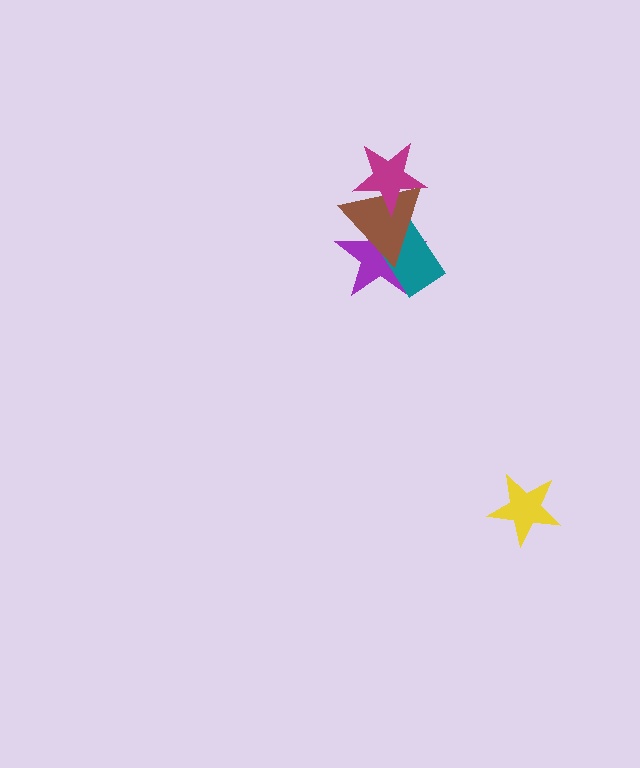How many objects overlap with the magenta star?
1 object overlaps with the magenta star.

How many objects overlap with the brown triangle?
3 objects overlap with the brown triangle.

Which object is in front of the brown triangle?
The magenta star is in front of the brown triangle.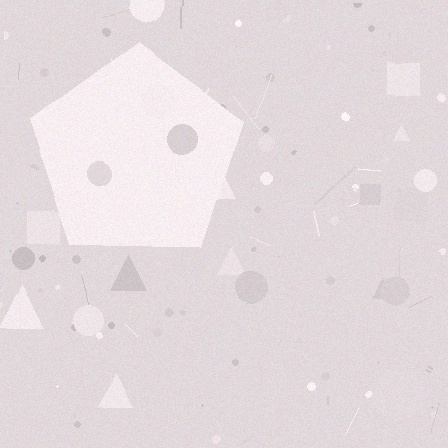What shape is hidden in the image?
A pentagon is hidden in the image.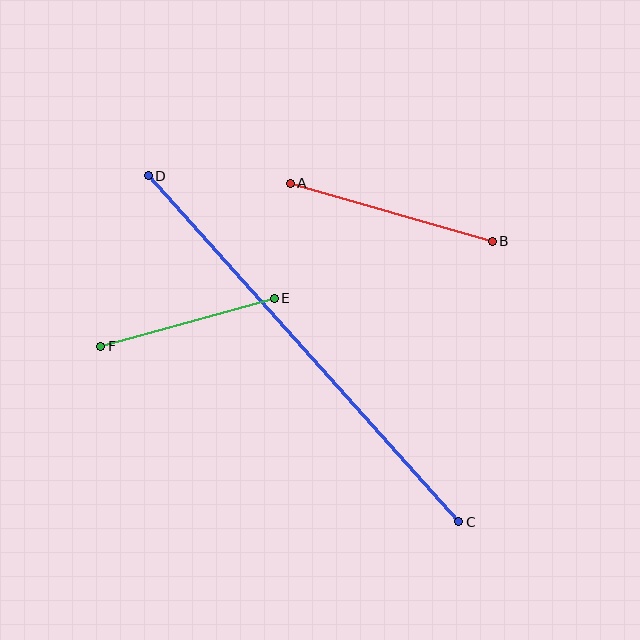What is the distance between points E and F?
The distance is approximately 180 pixels.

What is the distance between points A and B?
The distance is approximately 210 pixels.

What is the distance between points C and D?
The distance is approximately 465 pixels.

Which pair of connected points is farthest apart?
Points C and D are farthest apart.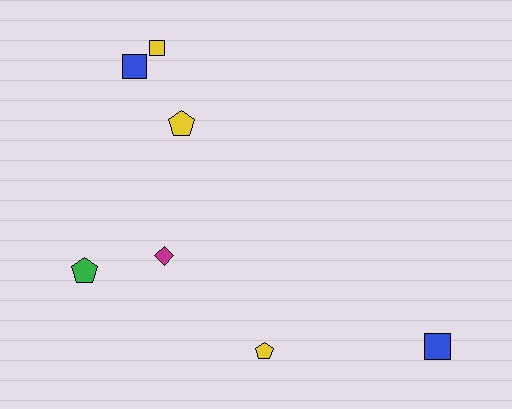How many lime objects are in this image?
There are no lime objects.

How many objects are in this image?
There are 7 objects.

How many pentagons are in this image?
There are 3 pentagons.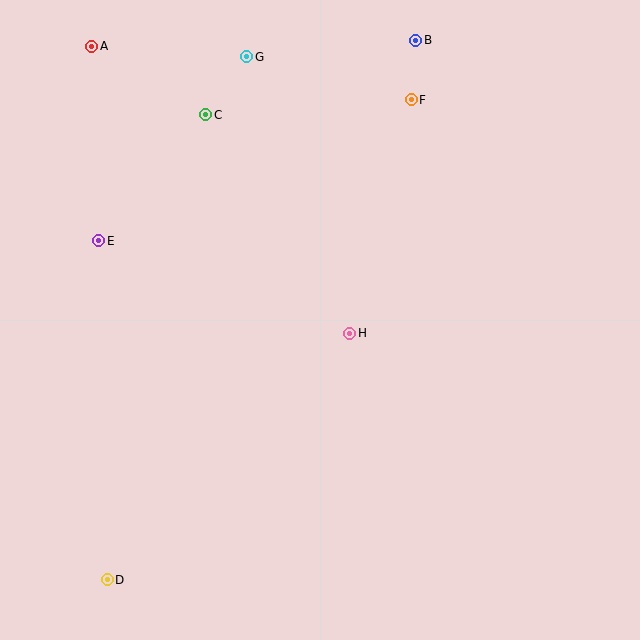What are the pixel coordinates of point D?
Point D is at (107, 580).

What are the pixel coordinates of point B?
Point B is at (416, 40).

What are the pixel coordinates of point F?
Point F is at (411, 100).